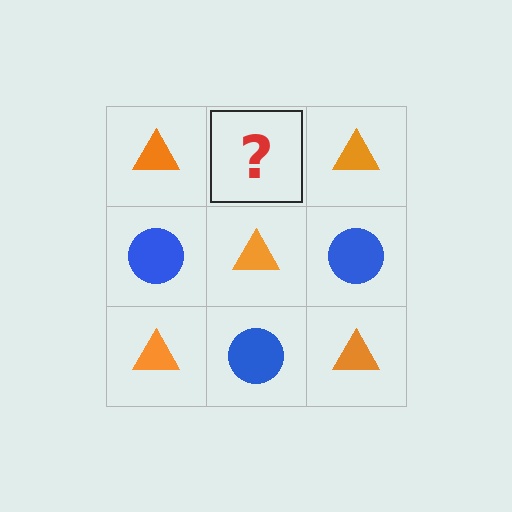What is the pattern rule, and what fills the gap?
The rule is that it alternates orange triangle and blue circle in a checkerboard pattern. The gap should be filled with a blue circle.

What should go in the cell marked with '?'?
The missing cell should contain a blue circle.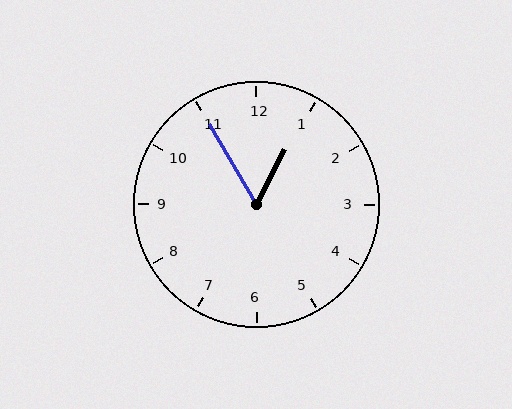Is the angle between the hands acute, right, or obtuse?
It is acute.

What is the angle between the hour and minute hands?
Approximately 58 degrees.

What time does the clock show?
12:55.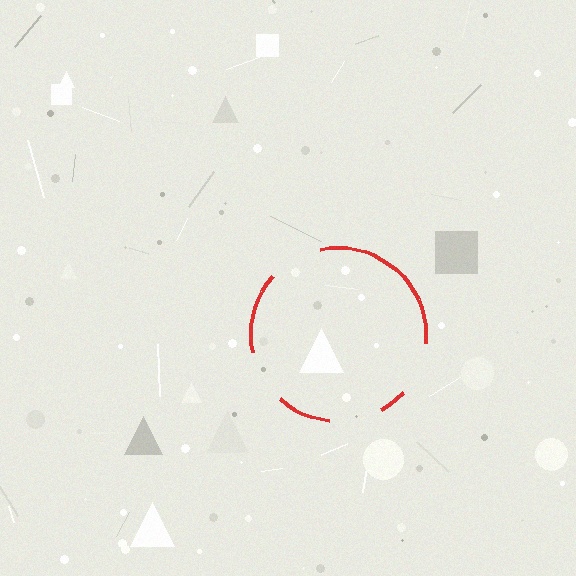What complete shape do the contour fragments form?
The contour fragments form a circle.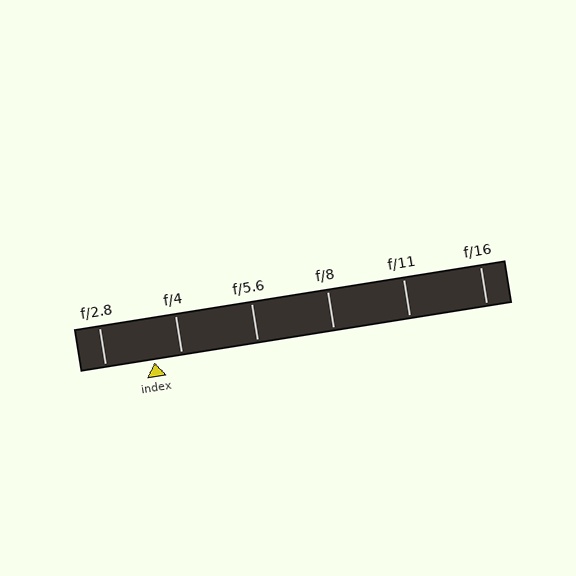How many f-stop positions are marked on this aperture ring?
There are 6 f-stop positions marked.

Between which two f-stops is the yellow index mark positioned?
The index mark is between f/2.8 and f/4.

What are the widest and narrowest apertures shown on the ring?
The widest aperture shown is f/2.8 and the narrowest is f/16.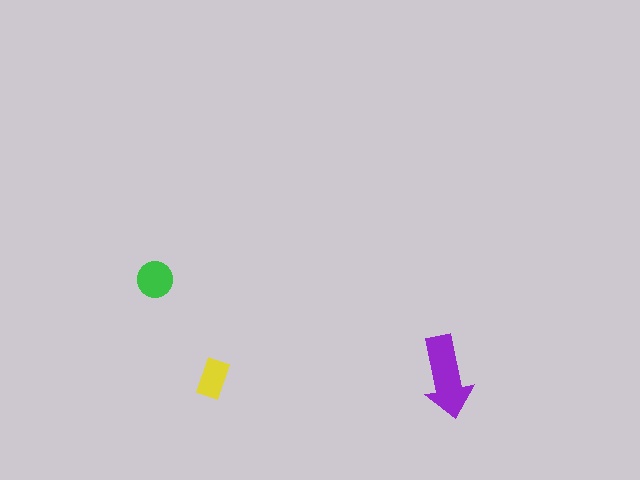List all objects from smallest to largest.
The yellow rectangle, the green circle, the purple arrow.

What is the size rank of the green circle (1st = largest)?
2nd.